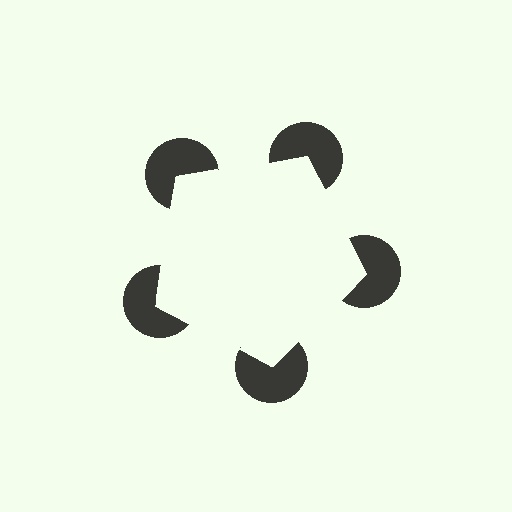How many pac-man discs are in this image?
There are 5 — one at each vertex of the illusory pentagon.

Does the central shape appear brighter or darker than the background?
It typically appears slightly brighter than the background, even though no actual brightness change is drawn.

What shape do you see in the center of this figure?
An illusory pentagon — its edges are inferred from the aligned wedge cuts in the pac-man discs, not physically drawn.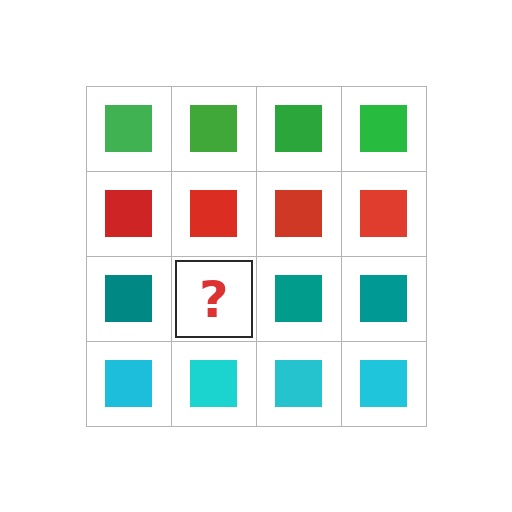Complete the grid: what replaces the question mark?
The question mark should be replaced with a teal square.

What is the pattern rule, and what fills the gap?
The rule is that each row has a consistent color. The gap should be filled with a teal square.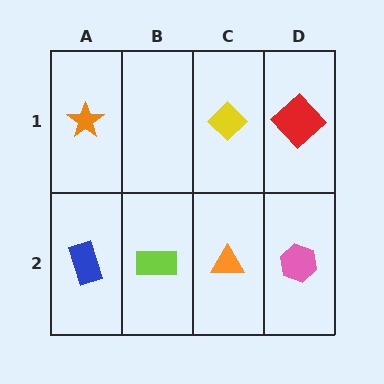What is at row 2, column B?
A lime rectangle.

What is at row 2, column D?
A pink hexagon.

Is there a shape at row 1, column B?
No, that cell is empty.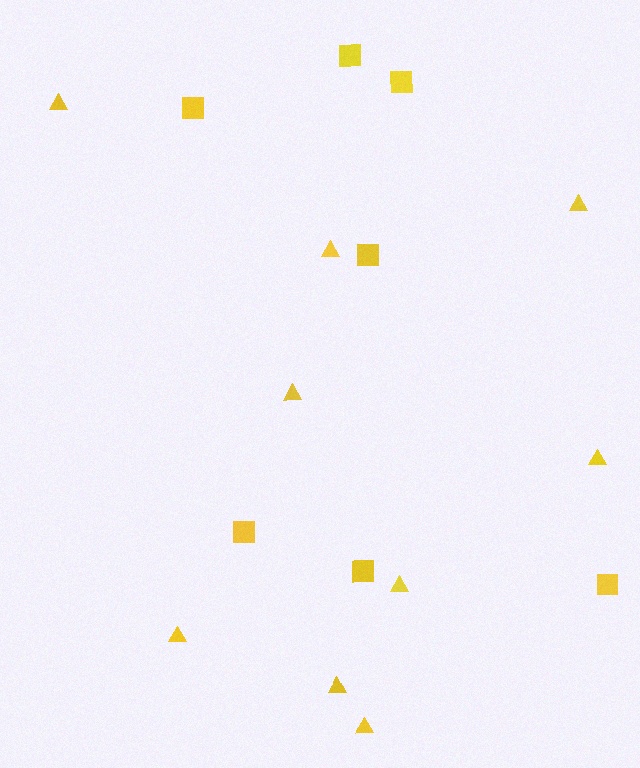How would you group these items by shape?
There are 2 groups: one group of triangles (9) and one group of squares (7).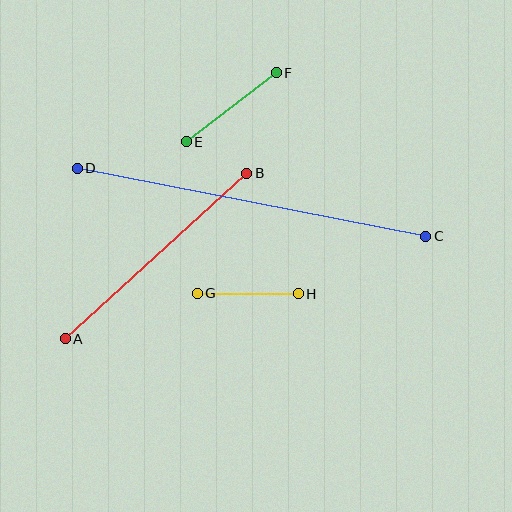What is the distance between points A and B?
The distance is approximately 246 pixels.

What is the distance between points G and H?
The distance is approximately 101 pixels.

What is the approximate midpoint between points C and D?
The midpoint is at approximately (251, 202) pixels.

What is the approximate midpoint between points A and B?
The midpoint is at approximately (156, 256) pixels.